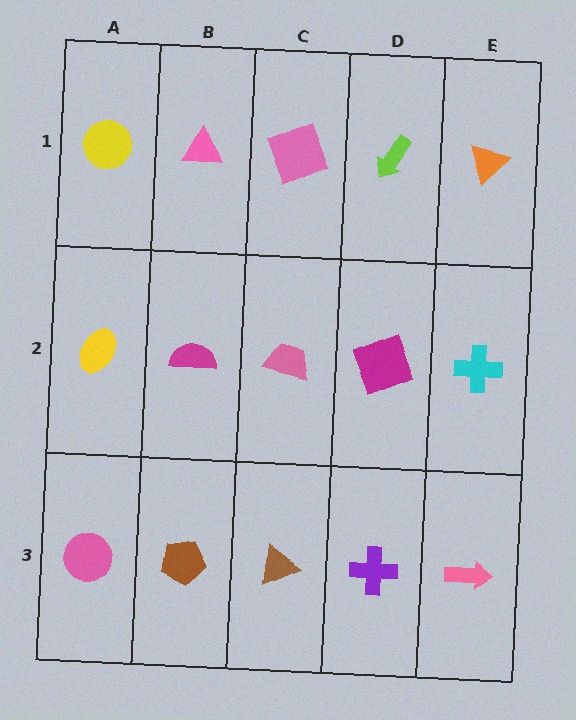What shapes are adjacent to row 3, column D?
A magenta square (row 2, column D), a brown triangle (row 3, column C), a pink arrow (row 3, column E).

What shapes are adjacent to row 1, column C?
A pink trapezoid (row 2, column C), a pink triangle (row 1, column B), a lime arrow (row 1, column D).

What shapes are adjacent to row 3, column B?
A magenta semicircle (row 2, column B), a pink circle (row 3, column A), a brown triangle (row 3, column C).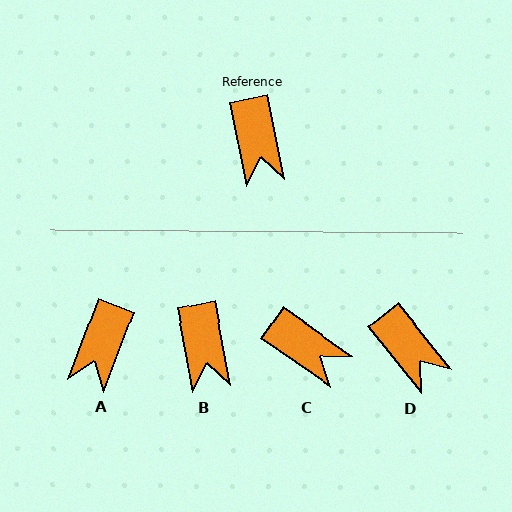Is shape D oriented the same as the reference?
No, it is off by about 28 degrees.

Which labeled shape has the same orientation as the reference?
B.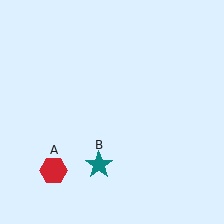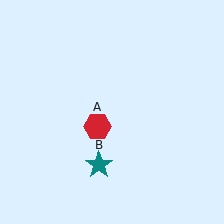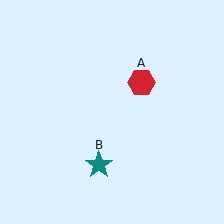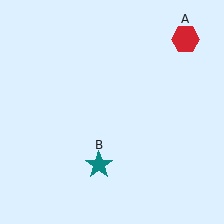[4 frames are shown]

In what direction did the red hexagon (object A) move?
The red hexagon (object A) moved up and to the right.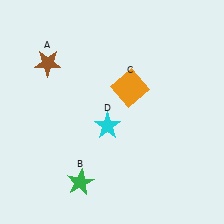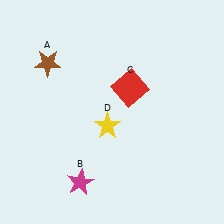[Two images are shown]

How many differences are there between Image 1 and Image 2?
There are 3 differences between the two images.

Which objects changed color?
B changed from green to magenta. C changed from orange to red. D changed from cyan to yellow.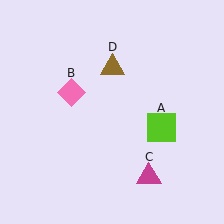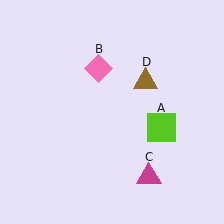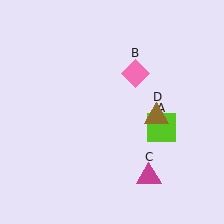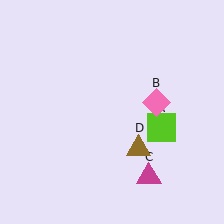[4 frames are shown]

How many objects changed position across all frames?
2 objects changed position: pink diamond (object B), brown triangle (object D).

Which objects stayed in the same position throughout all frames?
Lime square (object A) and magenta triangle (object C) remained stationary.